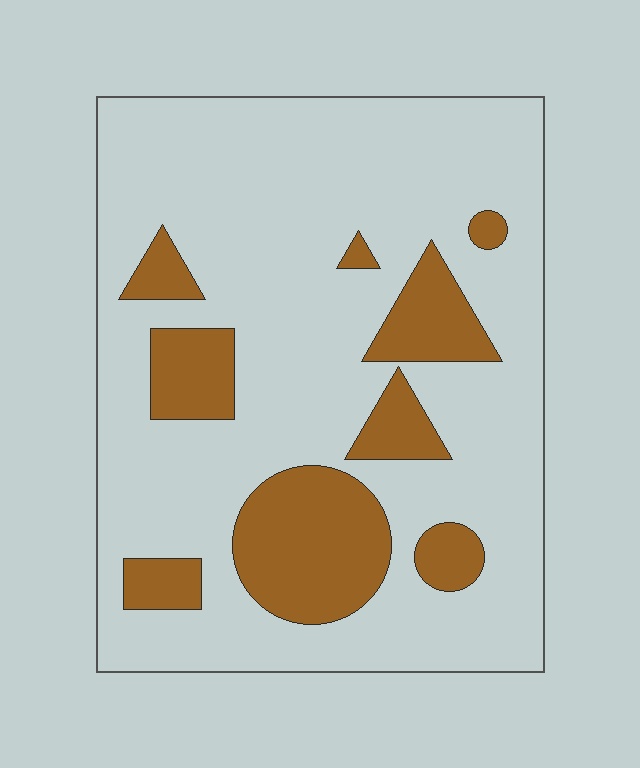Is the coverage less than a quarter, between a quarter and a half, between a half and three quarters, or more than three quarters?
Less than a quarter.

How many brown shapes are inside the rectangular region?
9.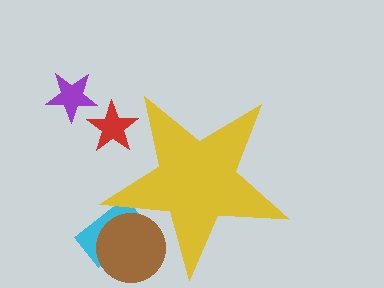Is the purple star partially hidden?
No, the purple star is fully visible.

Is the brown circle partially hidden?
Yes, the brown circle is partially hidden behind the yellow star.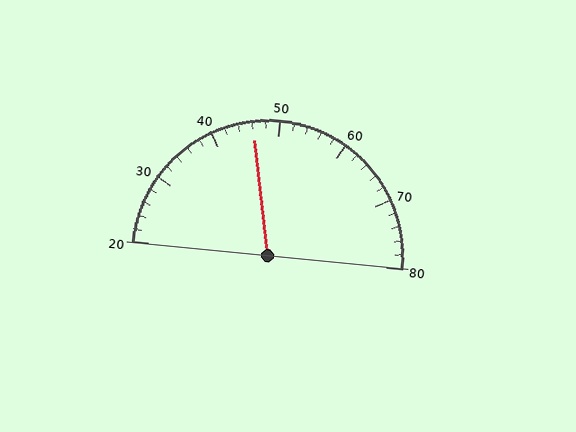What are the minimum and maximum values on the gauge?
The gauge ranges from 20 to 80.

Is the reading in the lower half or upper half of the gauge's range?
The reading is in the lower half of the range (20 to 80).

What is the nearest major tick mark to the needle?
The nearest major tick mark is 50.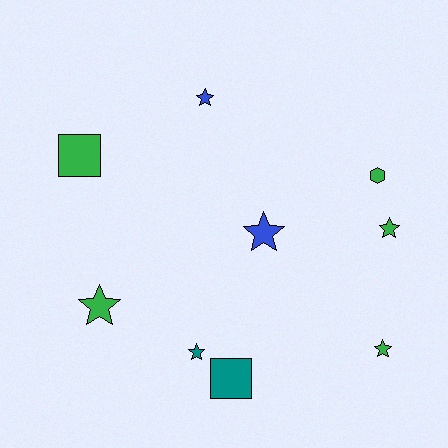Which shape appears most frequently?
Star, with 6 objects.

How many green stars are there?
There are 3 green stars.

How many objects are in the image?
There are 9 objects.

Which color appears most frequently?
Green, with 5 objects.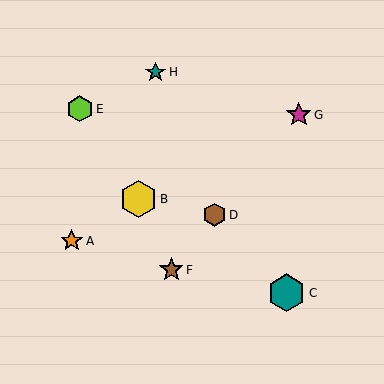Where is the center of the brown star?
The center of the brown star is at (171, 270).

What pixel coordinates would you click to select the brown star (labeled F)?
Click at (171, 270) to select the brown star F.